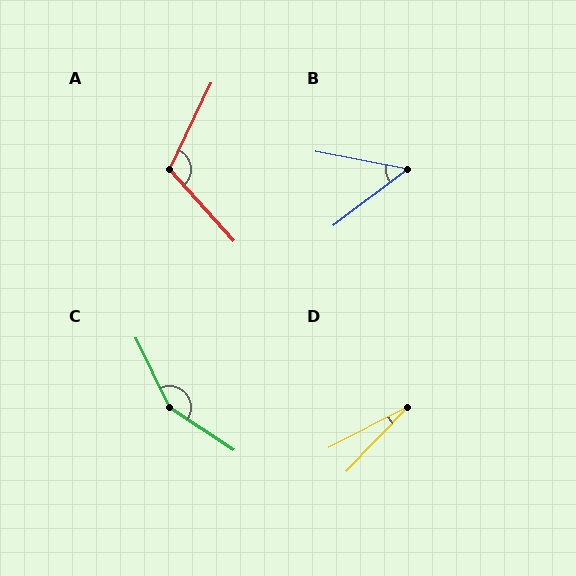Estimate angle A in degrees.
Approximately 113 degrees.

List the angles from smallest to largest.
D (19°), B (48°), A (113°), C (149°).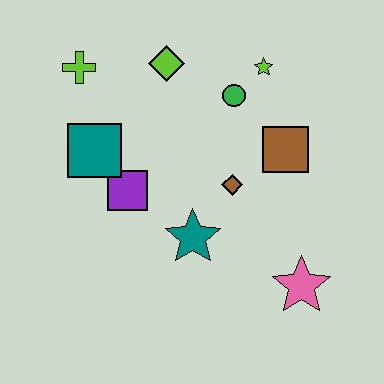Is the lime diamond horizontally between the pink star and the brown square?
No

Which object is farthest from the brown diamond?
The lime cross is farthest from the brown diamond.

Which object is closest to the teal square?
The purple square is closest to the teal square.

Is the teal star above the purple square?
No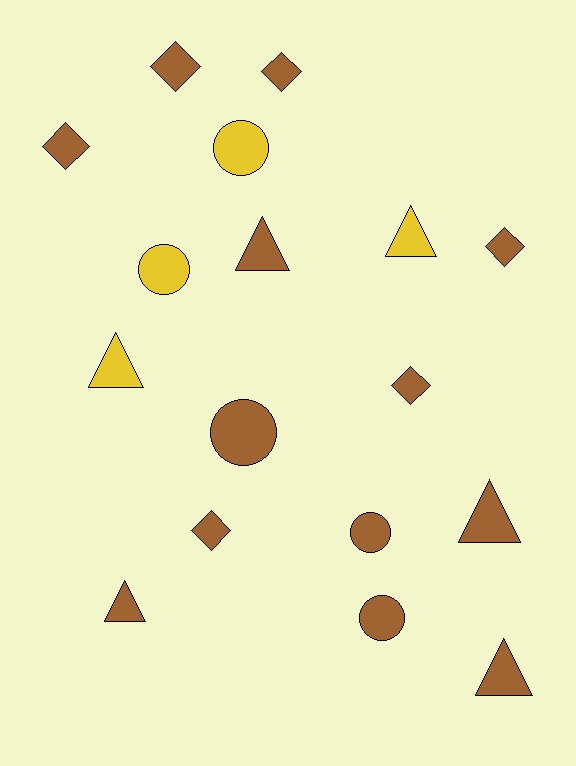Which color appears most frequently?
Brown, with 13 objects.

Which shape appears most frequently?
Diamond, with 6 objects.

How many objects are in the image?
There are 17 objects.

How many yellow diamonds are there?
There are no yellow diamonds.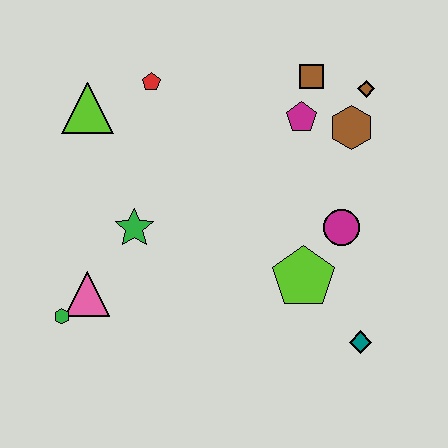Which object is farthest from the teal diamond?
The lime triangle is farthest from the teal diamond.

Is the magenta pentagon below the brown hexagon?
No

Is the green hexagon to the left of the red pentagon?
Yes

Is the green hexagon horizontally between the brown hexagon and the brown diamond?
No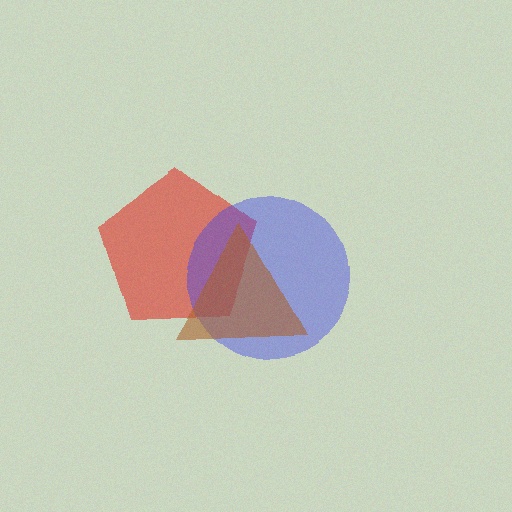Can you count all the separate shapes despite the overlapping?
Yes, there are 3 separate shapes.